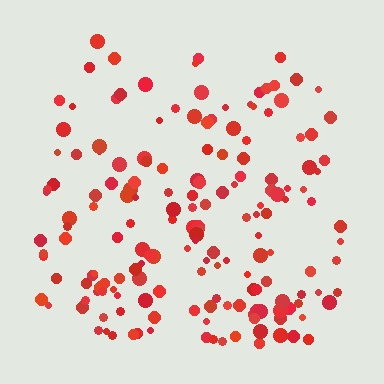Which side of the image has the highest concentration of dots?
The bottom.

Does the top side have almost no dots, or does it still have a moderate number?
Still a moderate number, just noticeably fewer than the bottom.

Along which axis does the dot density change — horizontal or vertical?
Vertical.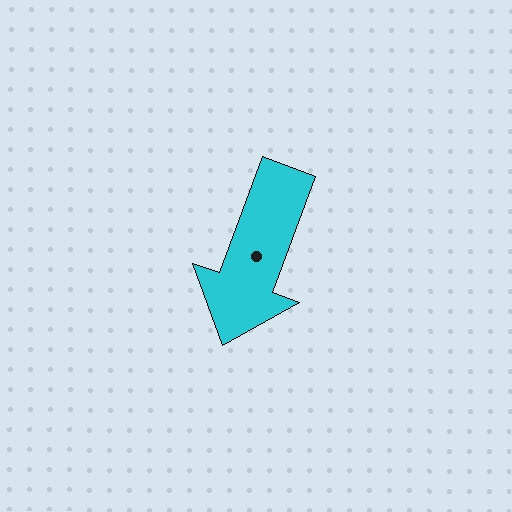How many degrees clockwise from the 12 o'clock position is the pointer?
Approximately 200 degrees.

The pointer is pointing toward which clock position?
Roughly 7 o'clock.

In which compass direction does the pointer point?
South.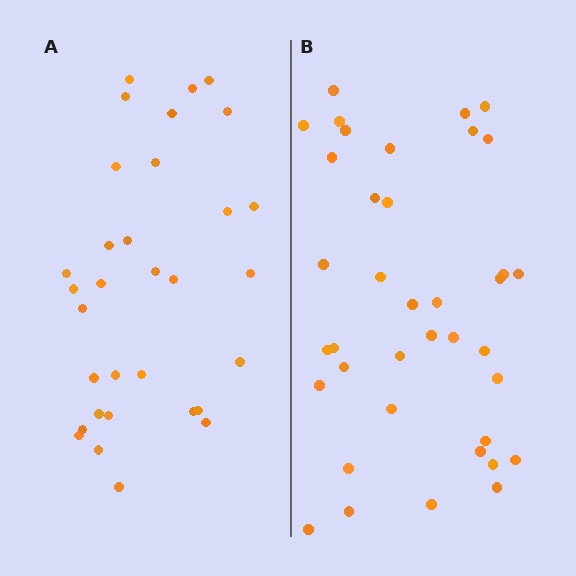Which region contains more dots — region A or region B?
Region B (the right region) has more dots.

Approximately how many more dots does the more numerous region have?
Region B has about 6 more dots than region A.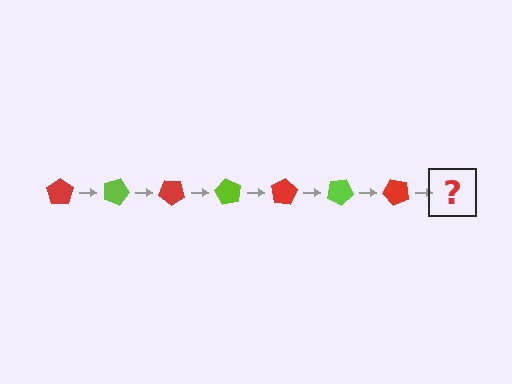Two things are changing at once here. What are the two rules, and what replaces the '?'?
The two rules are that it rotates 20 degrees each step and the color cycles through red and lime. The '?' should be a lime pentagon, rotated 140 degrees from the start.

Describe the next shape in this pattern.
It should be a lime pentagon, rotated 140 degrees from the start.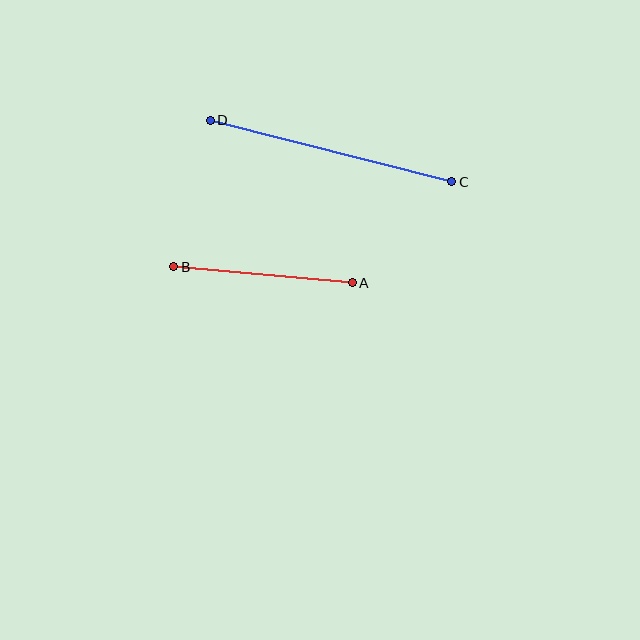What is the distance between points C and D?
The distance is approximately 249 pixels.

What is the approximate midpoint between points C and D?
The midpoint is at approximately (331, 151) pixels.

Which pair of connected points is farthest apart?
Points C and D are farthest apart.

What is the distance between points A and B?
The distance is approximately 179 pixels.